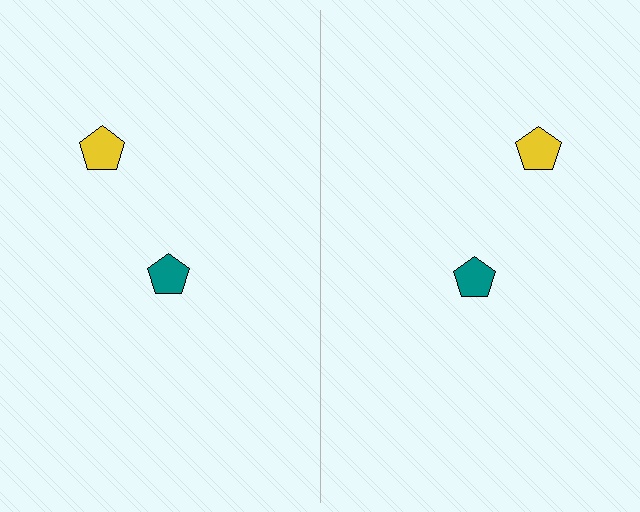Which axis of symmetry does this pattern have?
The pattern has a vertical axis of symmetry running through the center of the image.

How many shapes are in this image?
There are 4 shapes in this image.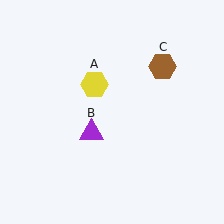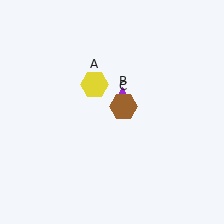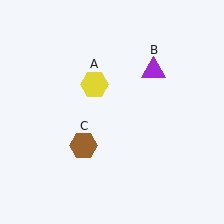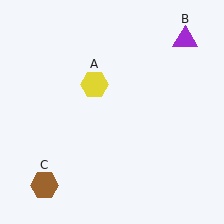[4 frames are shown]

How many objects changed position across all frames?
2 objects changed position: purple triangle (object B), brown hexagon (object C).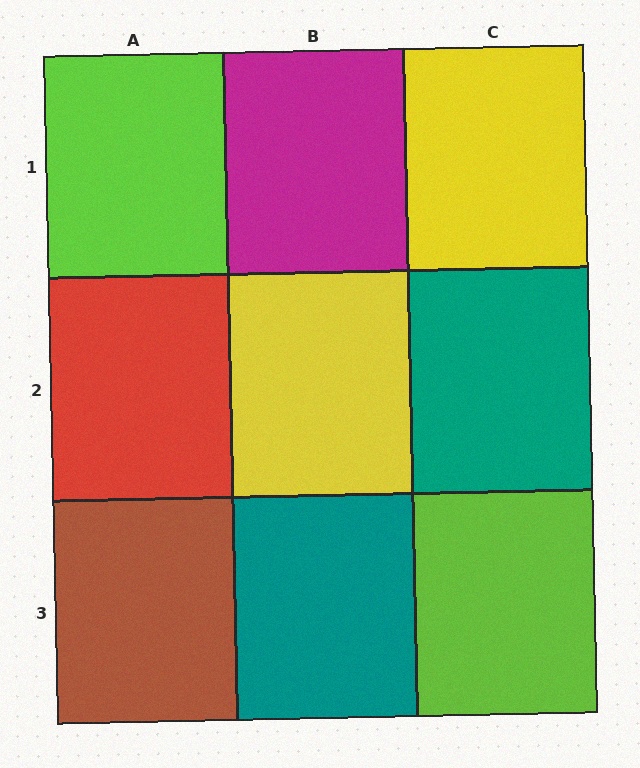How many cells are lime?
2 cells are lime.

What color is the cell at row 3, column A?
Brown.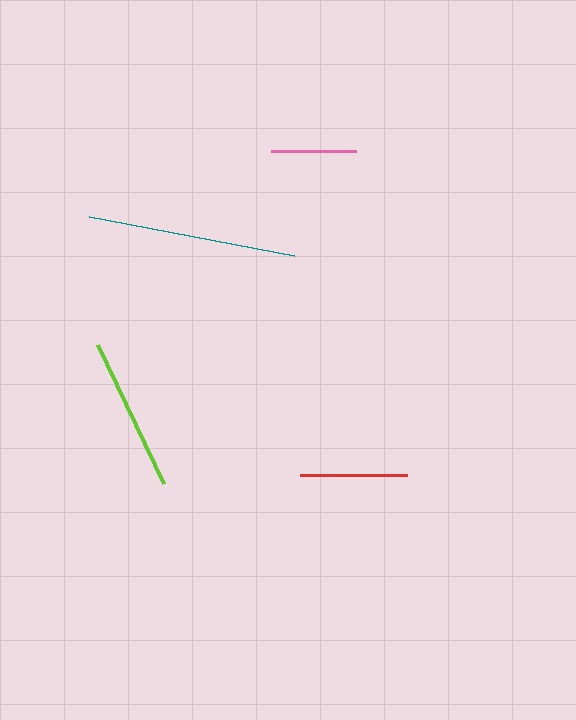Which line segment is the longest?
The teal line is the longest at approximately 208 pixels.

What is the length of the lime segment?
The lime segment is approximately 154 pixels long.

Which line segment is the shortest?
The pink line is the shortest at approximately 85 pixels.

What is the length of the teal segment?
The teal segment is approximately 208 pixels long.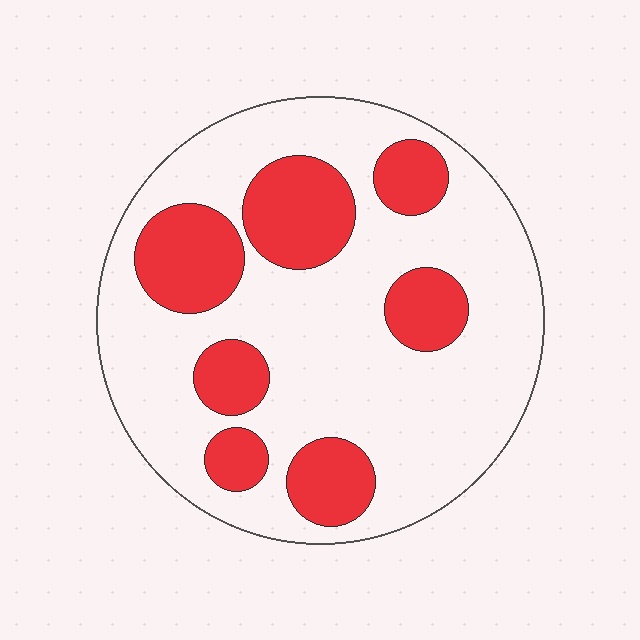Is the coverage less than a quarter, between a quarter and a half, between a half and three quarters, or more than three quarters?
Between a quarter and a half.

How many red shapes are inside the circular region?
7.